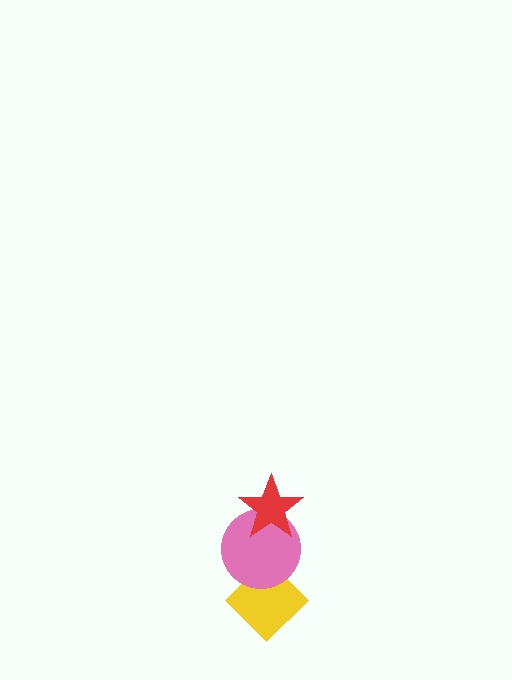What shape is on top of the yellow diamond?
The pink circle is on top of the yellow diamond.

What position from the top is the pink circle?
The pink circle is 2nd from the top.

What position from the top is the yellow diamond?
The yellow diamond is 3rd from the top.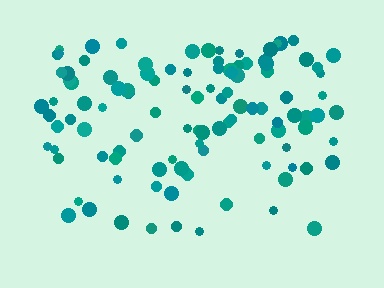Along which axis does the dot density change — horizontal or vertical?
Vertical.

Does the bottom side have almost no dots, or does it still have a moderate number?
Still a moderate number, just noticeably fewer than the top.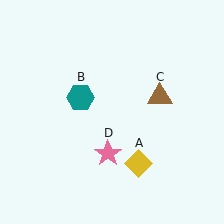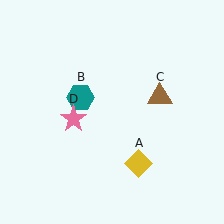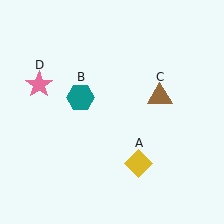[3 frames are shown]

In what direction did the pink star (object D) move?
The pink star (object D) moved up and to the left.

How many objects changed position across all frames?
1 object changed position: pink star (object D).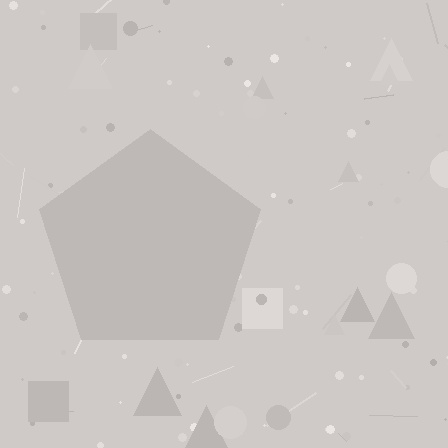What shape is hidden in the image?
A pentagon is hidden in the image.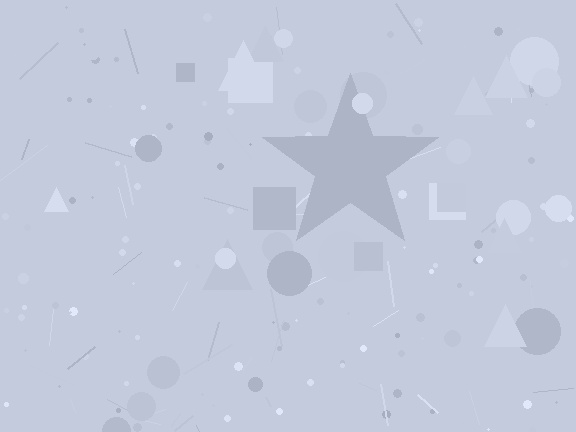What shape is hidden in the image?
A star is hidden in the image.